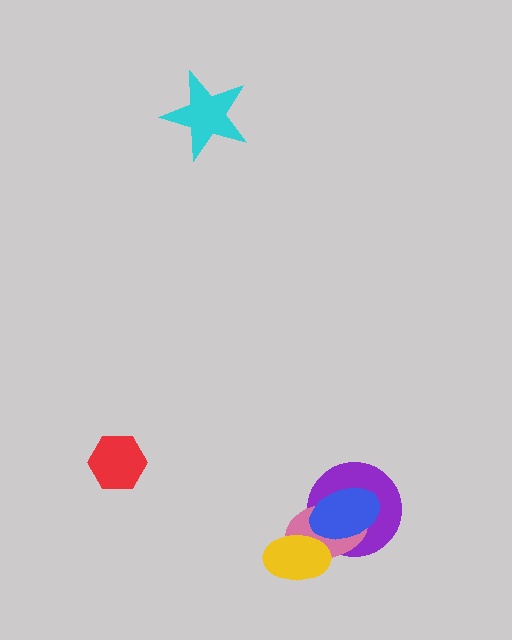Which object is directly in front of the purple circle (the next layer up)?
The pink ellipse is directly in front of the purple circle.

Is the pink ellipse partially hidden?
Yes, it is partially covered by another shape.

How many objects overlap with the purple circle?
2 objects overlap with the purple circle.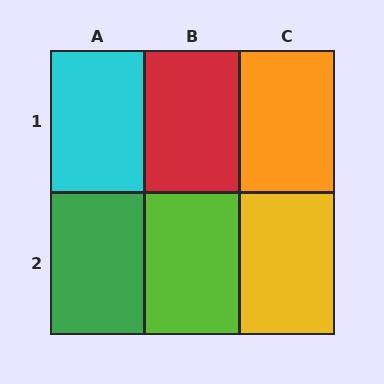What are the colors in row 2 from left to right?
Green, lime, yellow.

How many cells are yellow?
1 cell is yellow.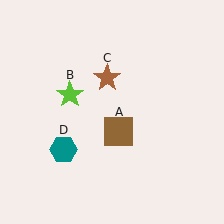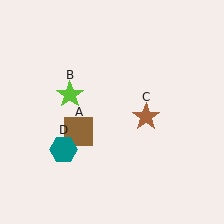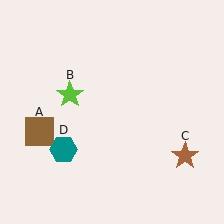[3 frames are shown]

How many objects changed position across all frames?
2 objects changed position: brown square (object A), brown star (object C).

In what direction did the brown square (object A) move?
The brown square (object A) moved left.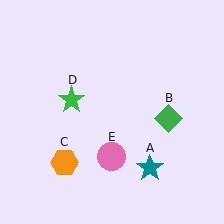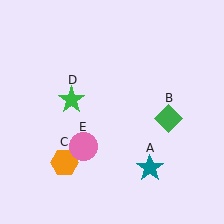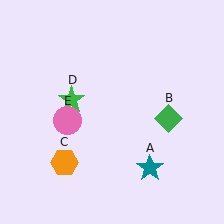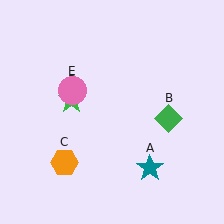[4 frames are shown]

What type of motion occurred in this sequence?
The pink circle (object E) rotated clockwise around the center of the scene.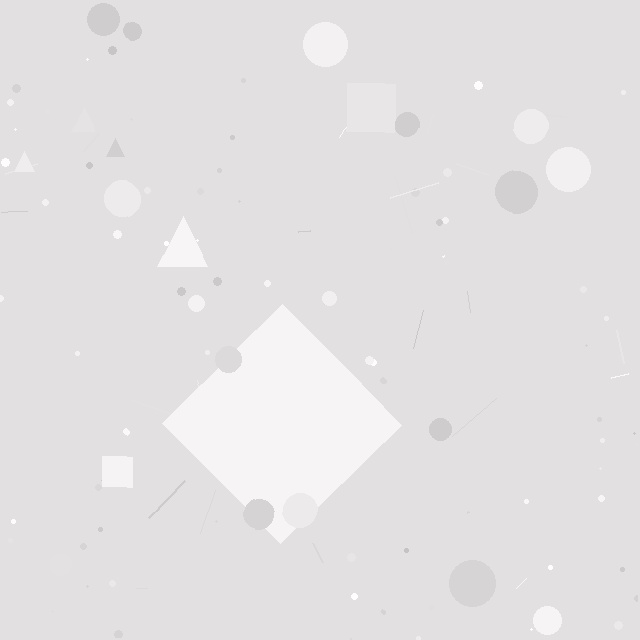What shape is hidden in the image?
A diamond is hidden in the image.